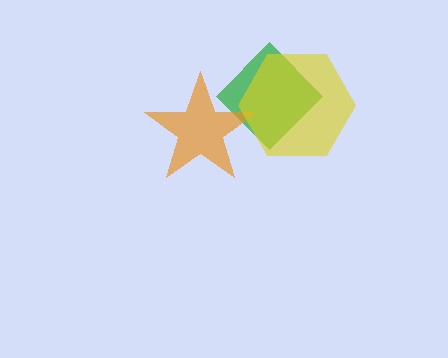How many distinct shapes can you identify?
There are 3 distinct shapes: a green diamond, an orange star, a yellow hexagon.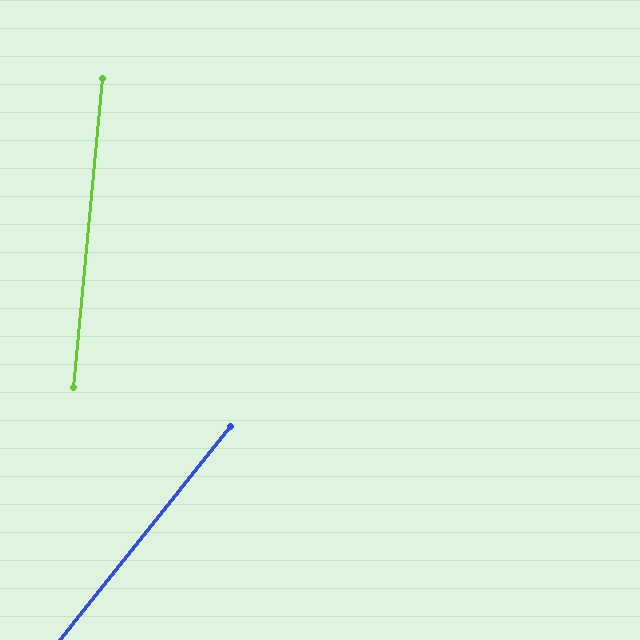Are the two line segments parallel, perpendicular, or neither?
Neither parallel nor perpendicular — they differ by about 33°.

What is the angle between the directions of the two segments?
Approximately 33 degrees.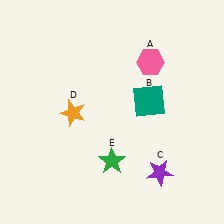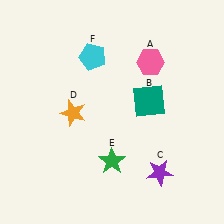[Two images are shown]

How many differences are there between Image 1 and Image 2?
There is 1 difference between the two images.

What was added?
A cyan pentagon (F) was added in Image 2.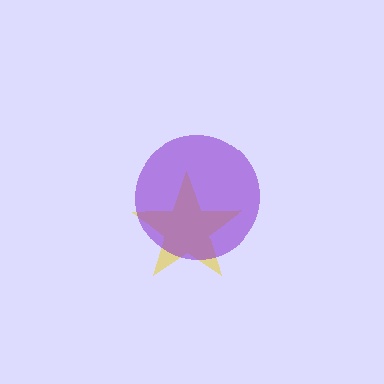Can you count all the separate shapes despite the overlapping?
Yes, there are 2 separate shapes.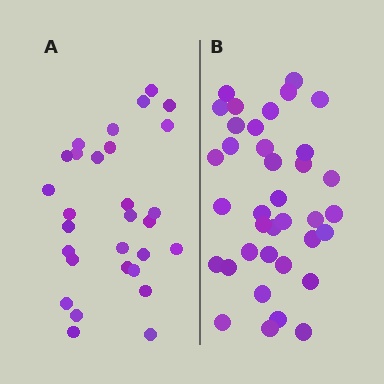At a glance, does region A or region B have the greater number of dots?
Region B (the right region) has more dots.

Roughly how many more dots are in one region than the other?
Region B has roughly 8 or so more dots than region A.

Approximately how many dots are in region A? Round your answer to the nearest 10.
About 30 dots. (The exact count is 29, which rounds to 30.)